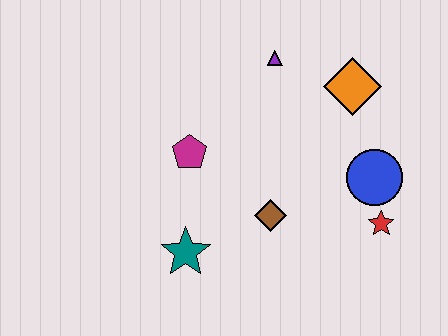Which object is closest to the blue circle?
The red star is closest to the blue circle.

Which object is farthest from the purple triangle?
The teal star is farthest from the purple triangle.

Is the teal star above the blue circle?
No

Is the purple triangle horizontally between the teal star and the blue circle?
Yes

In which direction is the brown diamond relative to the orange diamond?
The brown diamond is below the orange diamond.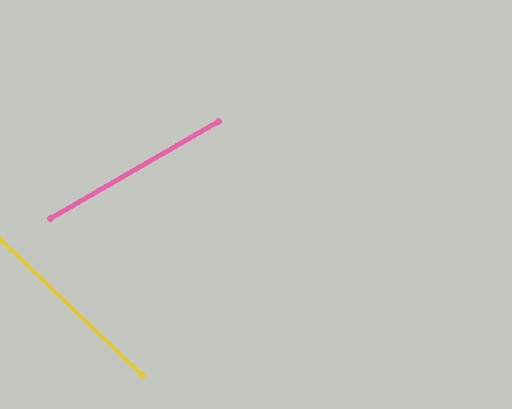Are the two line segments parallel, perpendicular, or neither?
Neither parallel nor perpendicular — they differ by about 74°.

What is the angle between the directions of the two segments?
Approximately 74 degrees.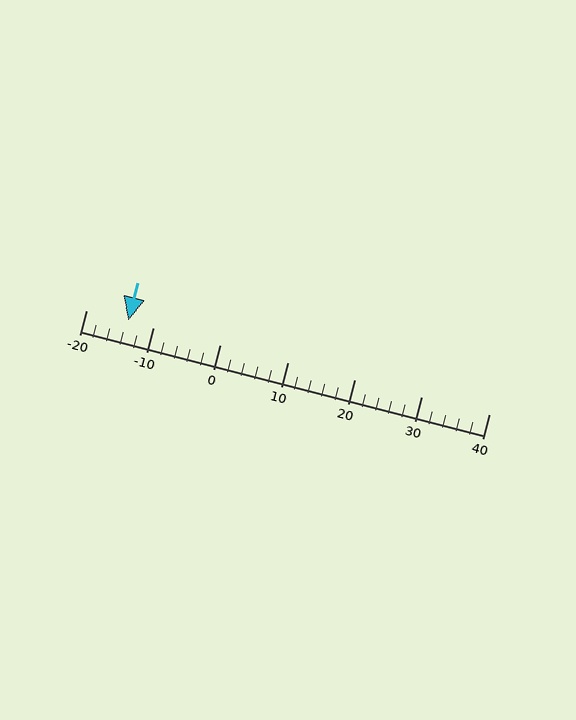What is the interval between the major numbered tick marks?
The major tick marks are spaced 10 units apart.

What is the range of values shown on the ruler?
The ruler shows values from -20 to 40.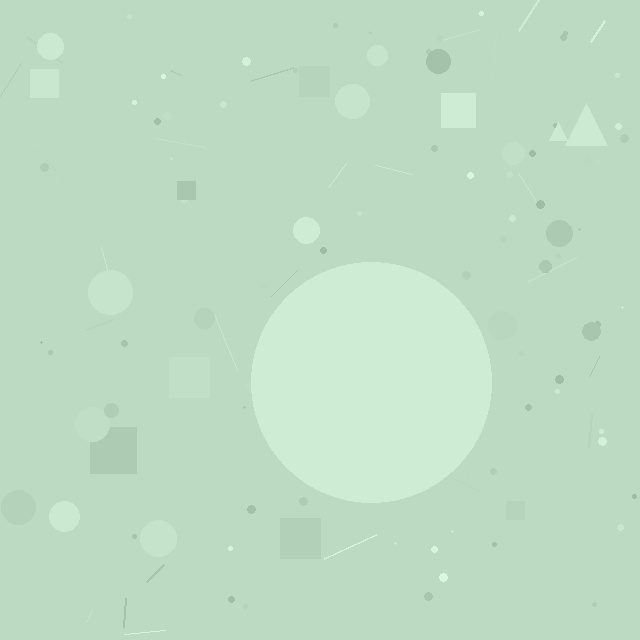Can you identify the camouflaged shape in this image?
The camouflaged shape is a circle.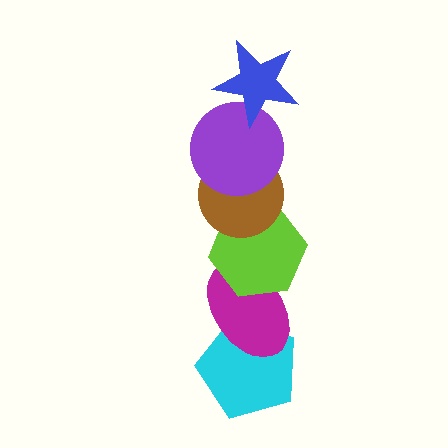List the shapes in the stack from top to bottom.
From top to bottom: the blue star, the purple circle, the brown circle, the lime hexagon, the magenta ellipse, the cyan pentagon.